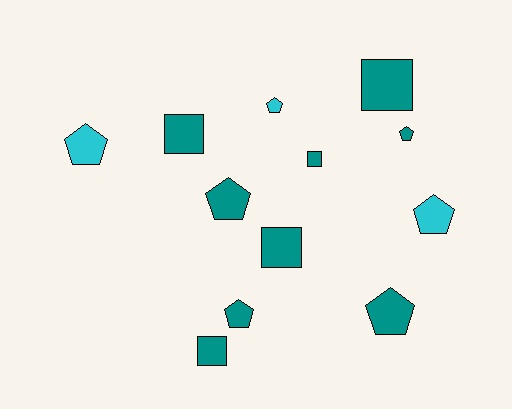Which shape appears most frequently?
Pentagon, with 7 objects.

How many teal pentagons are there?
There are 4 teal pentagons.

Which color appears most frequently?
Teal, with 9 objects.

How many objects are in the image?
There are 12 objects.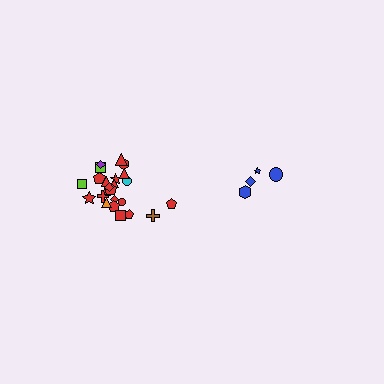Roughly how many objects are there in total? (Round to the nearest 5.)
Roughly 30 objects in total.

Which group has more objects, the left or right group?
The left group.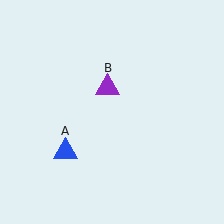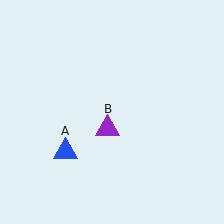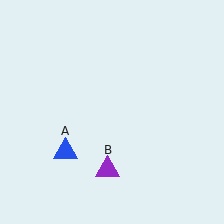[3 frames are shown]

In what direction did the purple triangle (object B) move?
The purple triangle (object B) moved down.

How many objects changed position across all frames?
1 object changed position: purple triangle (object B).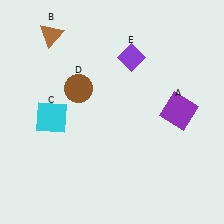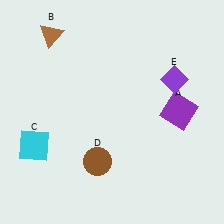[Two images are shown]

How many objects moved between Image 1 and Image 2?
3 objects moved between the two images.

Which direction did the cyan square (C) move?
The cyan square (C) moved down.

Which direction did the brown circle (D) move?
The brown circle (D) moved down.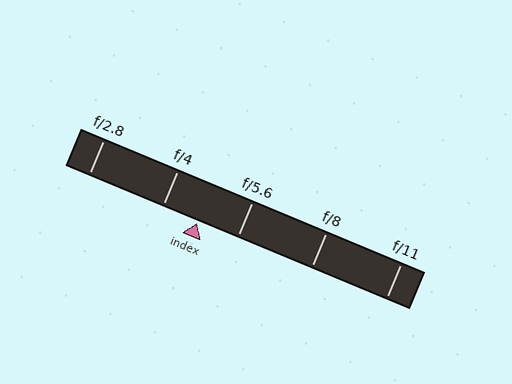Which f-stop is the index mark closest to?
The index mark is closest to f/4.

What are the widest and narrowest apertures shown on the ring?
The widest aperture shown is f/2.8 and the narrowest is f/11.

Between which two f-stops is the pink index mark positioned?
The index mark is between f/4 and f/5.6.